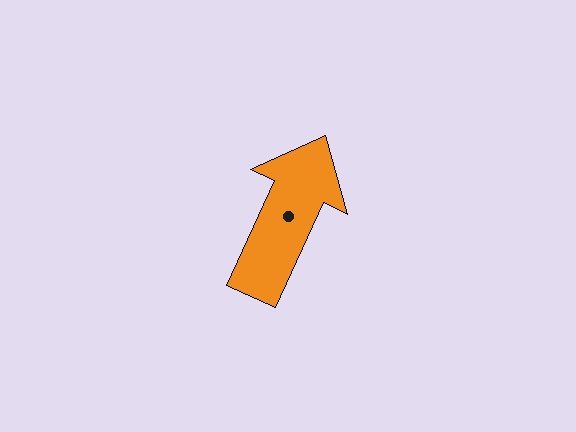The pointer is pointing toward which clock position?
Roughly 1 o'clock.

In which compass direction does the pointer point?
Northeast.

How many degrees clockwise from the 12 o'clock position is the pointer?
Approximately 25 degrees.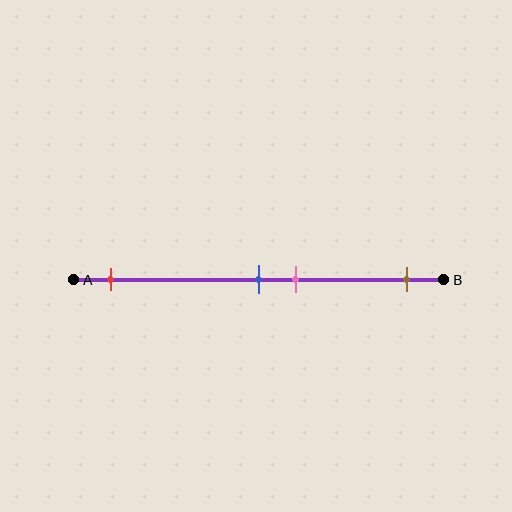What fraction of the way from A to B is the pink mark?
The pink mark is approximately 60% (0.6) of the way from A to B.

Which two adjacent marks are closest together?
The blue and pink marks are the closest adjacent pair.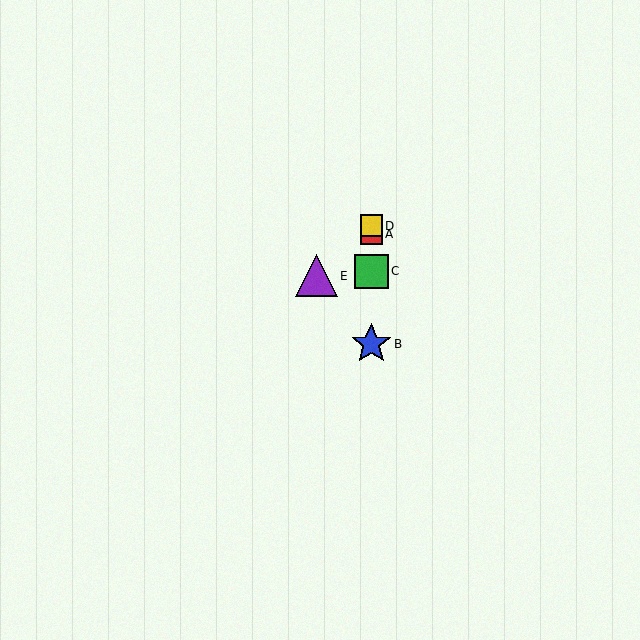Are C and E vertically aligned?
No, C is at x≈371 and E is at x≈316.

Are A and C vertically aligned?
Yes, both are at x≈371.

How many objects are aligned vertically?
4 objects (A, B, C, D) are aligned vertically.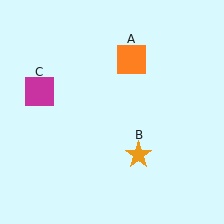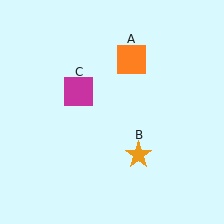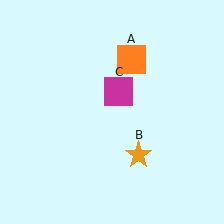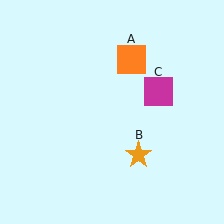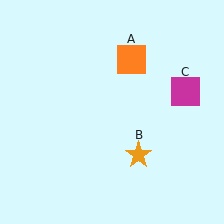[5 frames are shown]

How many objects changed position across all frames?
1 object changed position: magenta square (object C).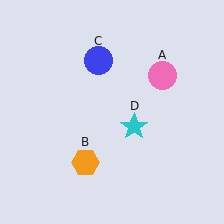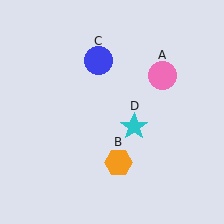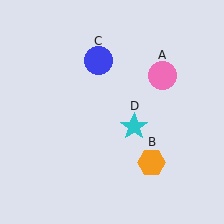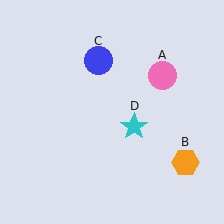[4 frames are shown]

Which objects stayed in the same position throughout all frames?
Pink circle (object A) and blue circle (object C) and cyan star (object D) remained stationary.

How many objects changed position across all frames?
1 object changed position: orange hexagon (object B).